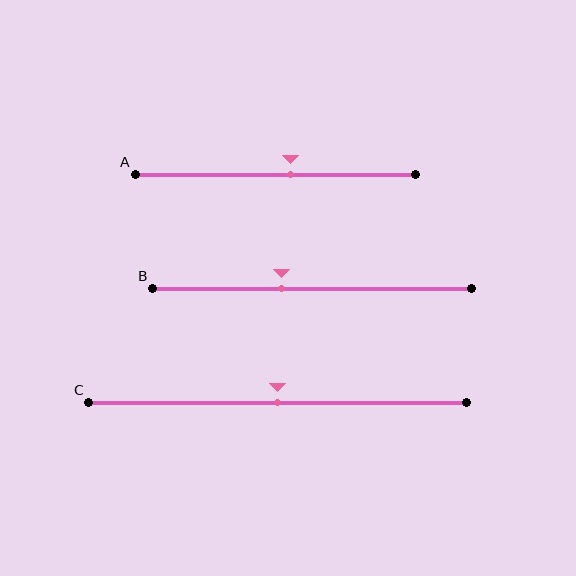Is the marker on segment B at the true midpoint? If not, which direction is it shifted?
No, the marker on segment B is shifted to the left by about 10% of the segment length.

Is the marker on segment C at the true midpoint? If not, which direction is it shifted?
Yes, the marker on segment C is at the true midpoint.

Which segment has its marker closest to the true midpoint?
Segment C has its marker closest to the true midpoint.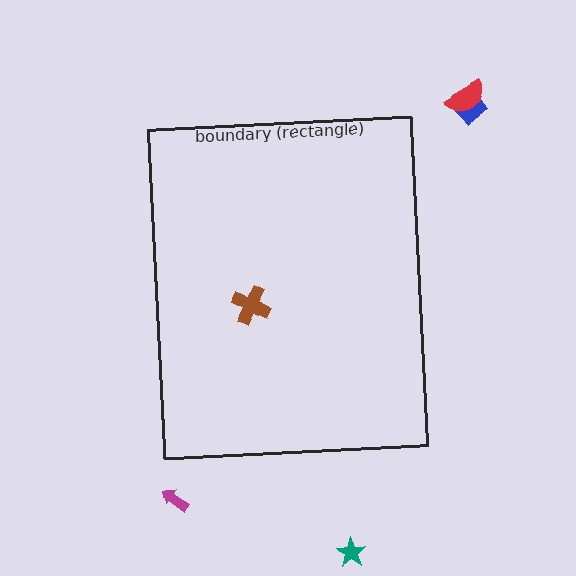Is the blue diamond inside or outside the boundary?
Outside.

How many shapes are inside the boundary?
1 inside, 4 outside.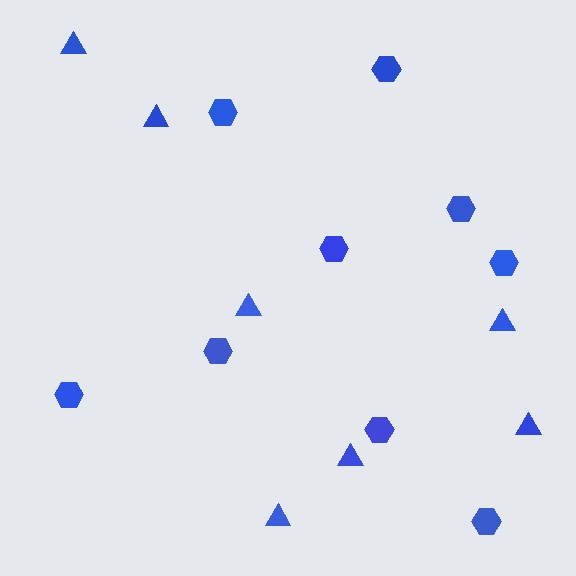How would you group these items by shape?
There are 2 groups: one group of triangles (7) and one group of hexagons (9).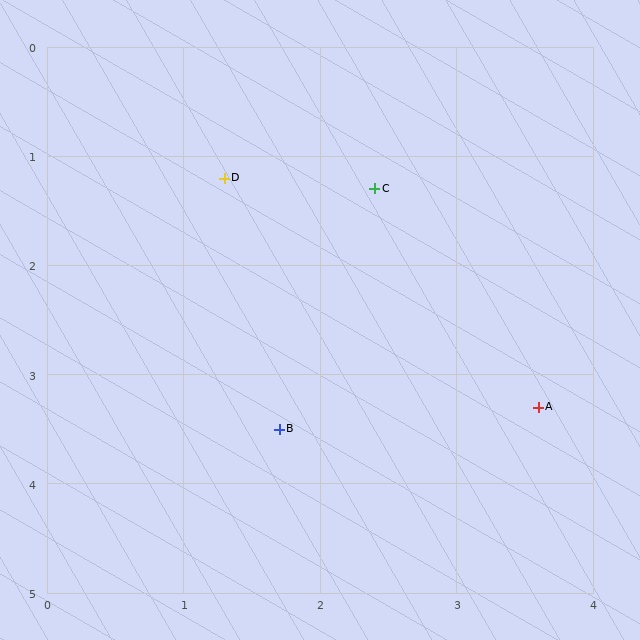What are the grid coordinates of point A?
Point A is at approximately (3.6, 3.3).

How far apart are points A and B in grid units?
Points A and B are about 1.9 grid units apart.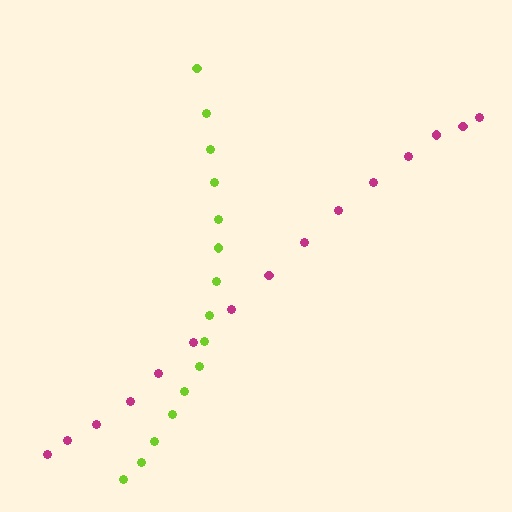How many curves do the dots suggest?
There are 2 distinct paths.